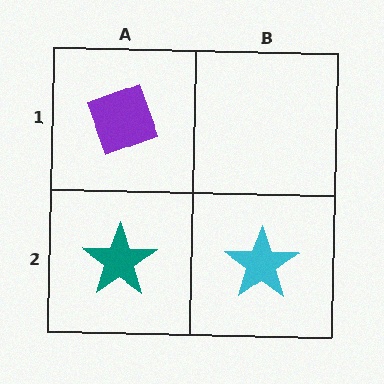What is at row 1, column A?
A purple diamond.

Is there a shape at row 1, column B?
No, that cell is empty.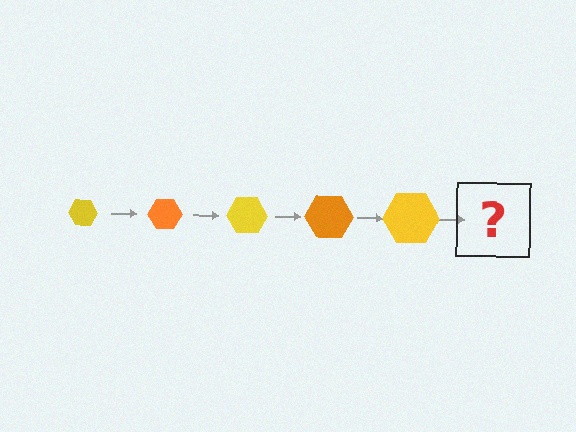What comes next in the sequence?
The next element should be an orange hexagon, larger than the previous one.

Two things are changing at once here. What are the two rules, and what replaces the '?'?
The two rules are that the hexagon grows larger each step and the color cycles through yellow and orange. The '?' should be an orange hexagon, larger than the previous one.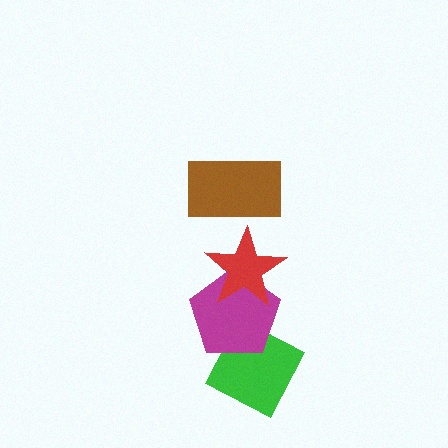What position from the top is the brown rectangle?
The brown rectangle is 1st from the top.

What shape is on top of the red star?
The brown rectangle is on top of the red star.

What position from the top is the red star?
The red star is 2nd from the top.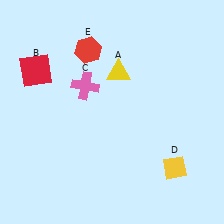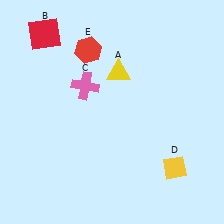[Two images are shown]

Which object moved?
The red square (B) moved up.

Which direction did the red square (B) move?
The red square (B) moved up.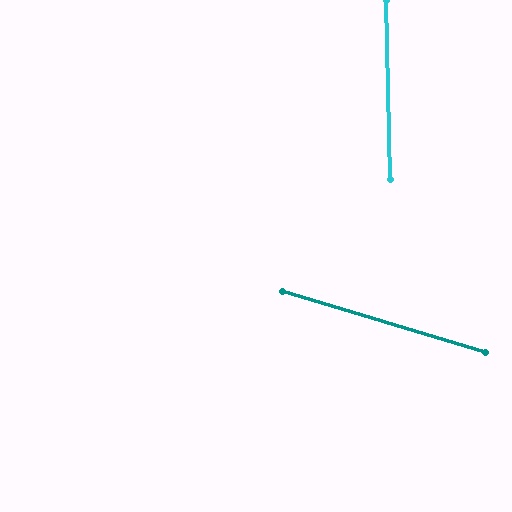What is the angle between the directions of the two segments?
Approximately 72 degrees.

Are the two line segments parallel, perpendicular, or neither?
Neither parallel nor perpendicular — they differ by about 72°.